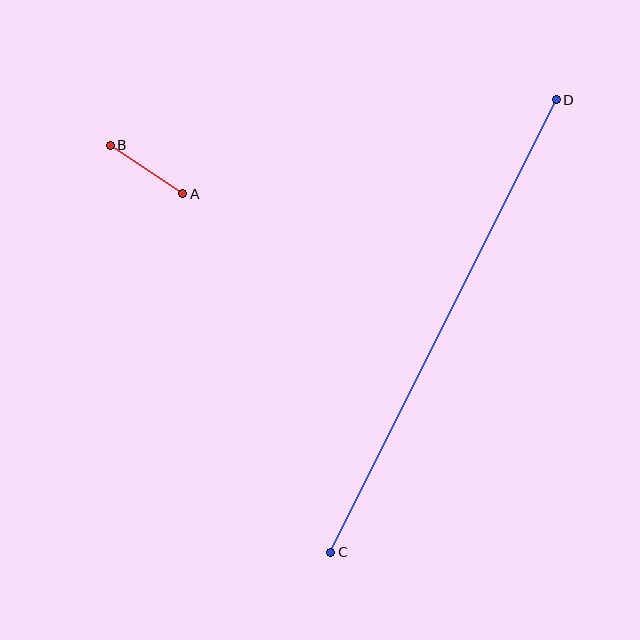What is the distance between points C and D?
The distance is approximately 506 pixels.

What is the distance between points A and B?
The distance is approximately 87 pixels.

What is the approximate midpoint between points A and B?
The midpoint is at approximately (146, 169) pixels.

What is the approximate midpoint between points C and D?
The midpoint is at approximately (443, 326) pixels.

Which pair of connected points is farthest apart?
Points C and D are farthest apart.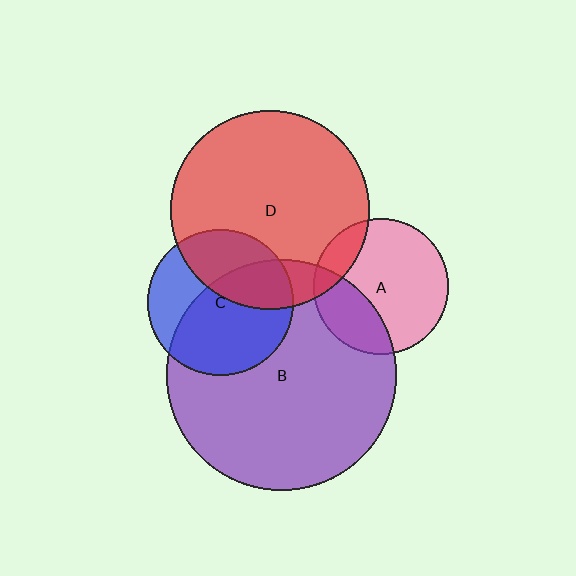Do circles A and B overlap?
Yes.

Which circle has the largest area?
Circle B (purple).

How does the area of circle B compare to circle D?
Approximately 1.3 times.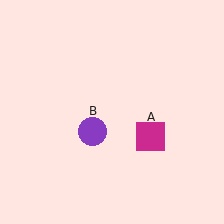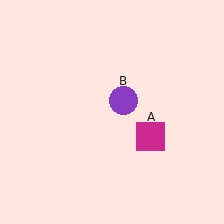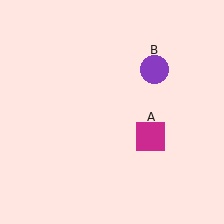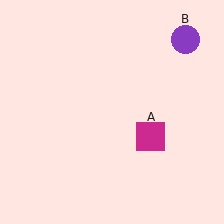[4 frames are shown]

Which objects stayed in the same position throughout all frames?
Magenta square (object A) remained stationary.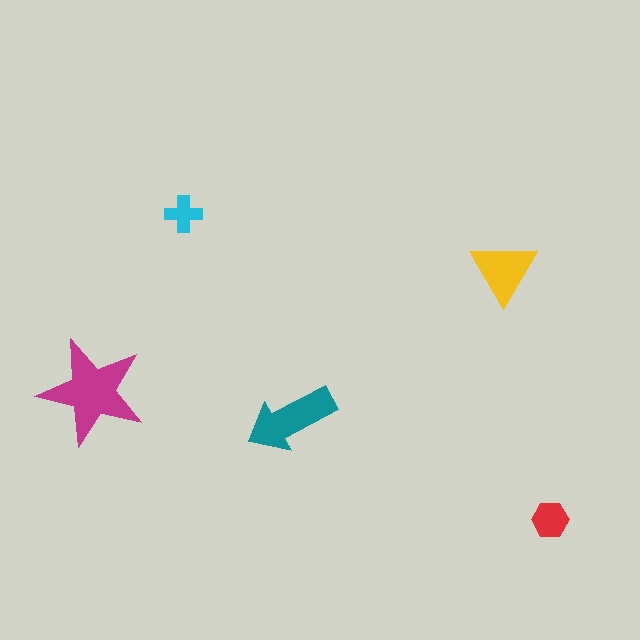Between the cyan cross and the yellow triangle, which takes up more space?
The yellow triangle.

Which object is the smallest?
The cyan cross.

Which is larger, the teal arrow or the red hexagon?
The teal arrow.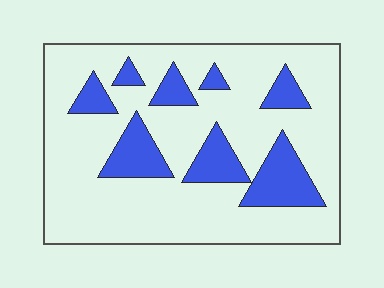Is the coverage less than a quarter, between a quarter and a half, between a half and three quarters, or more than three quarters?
Less than a quarter.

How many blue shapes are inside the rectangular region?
8.